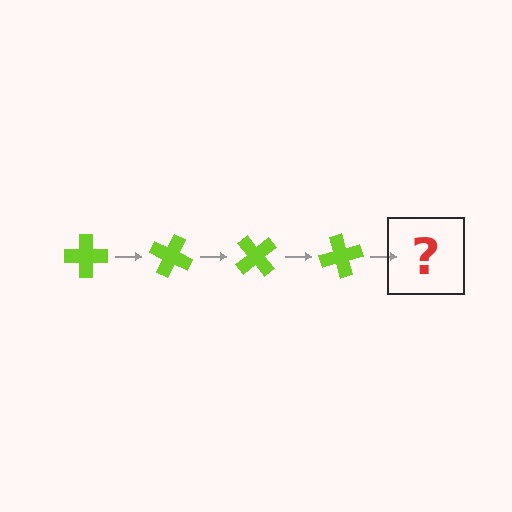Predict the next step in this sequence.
The next step is a lime cross rotated 100 degrees.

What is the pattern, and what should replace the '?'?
The pattern is that the cross rotates 25 degrees each step. The '?' should be a lime cross rotated 100 degrees.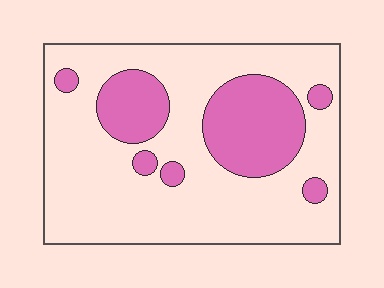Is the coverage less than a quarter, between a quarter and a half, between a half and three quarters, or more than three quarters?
Between a quarter and a half.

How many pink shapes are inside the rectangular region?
7.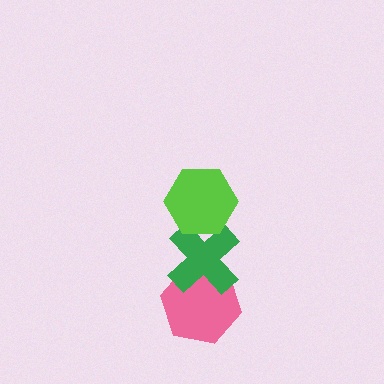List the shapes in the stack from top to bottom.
From top to bottom: the lime hexagon, the green cross, the pink hexagon.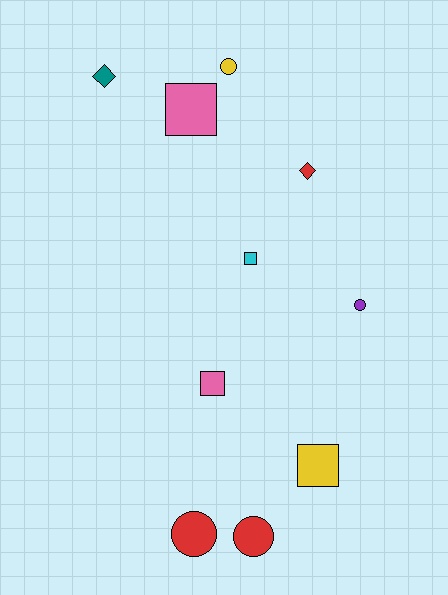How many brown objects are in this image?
There are no brown objects.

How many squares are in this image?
There are 4 squares.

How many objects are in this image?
There are 10 objects.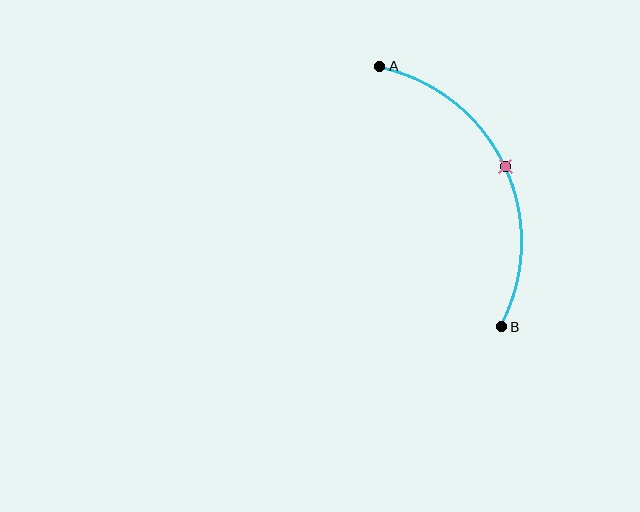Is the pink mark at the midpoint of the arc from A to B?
Yes. The pink mark lies on the arc at equal arc-length from both A and B — it is the arc midpoint.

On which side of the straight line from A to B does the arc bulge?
The arc bulges to the right of the straight line connecting A and B.